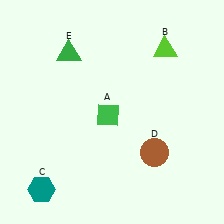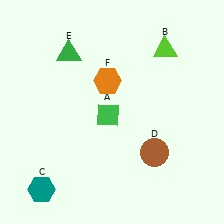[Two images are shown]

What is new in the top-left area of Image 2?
An orange hexagon (F) was added in the top-left area of Image 2.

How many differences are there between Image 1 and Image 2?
There is 1 difference between the two images.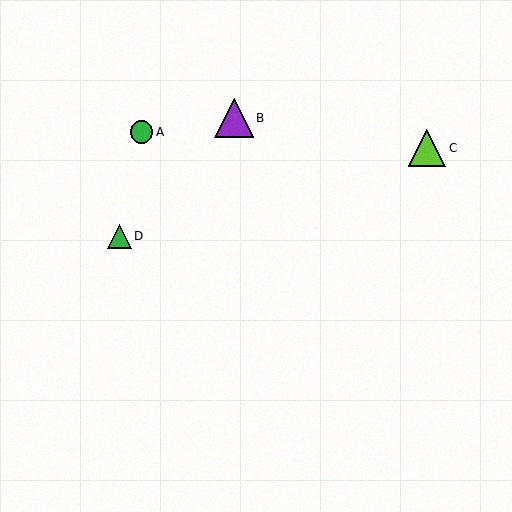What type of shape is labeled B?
Shape B is a purple triangle.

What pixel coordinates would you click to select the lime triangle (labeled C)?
Click at (427, 148) to select the lime triangle C.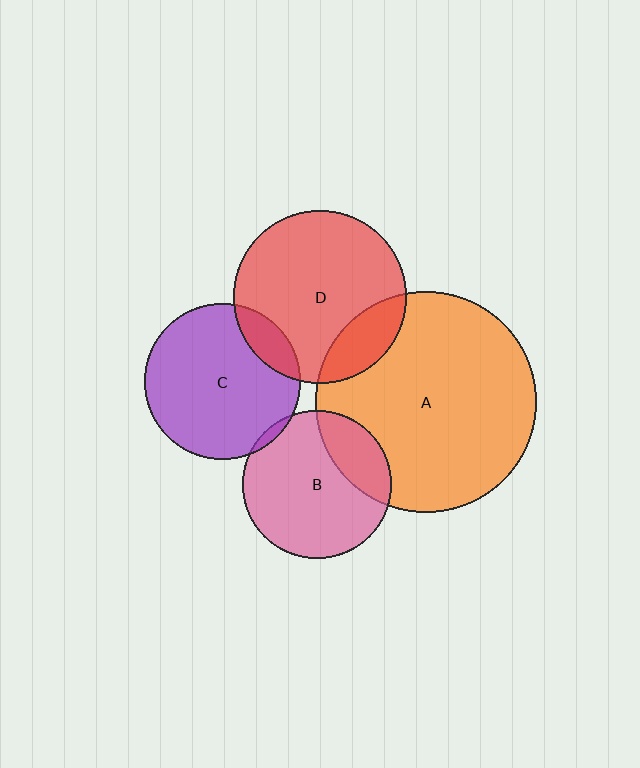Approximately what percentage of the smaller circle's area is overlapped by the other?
Approximately 25%.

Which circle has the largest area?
Circle A (orange).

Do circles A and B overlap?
Yes.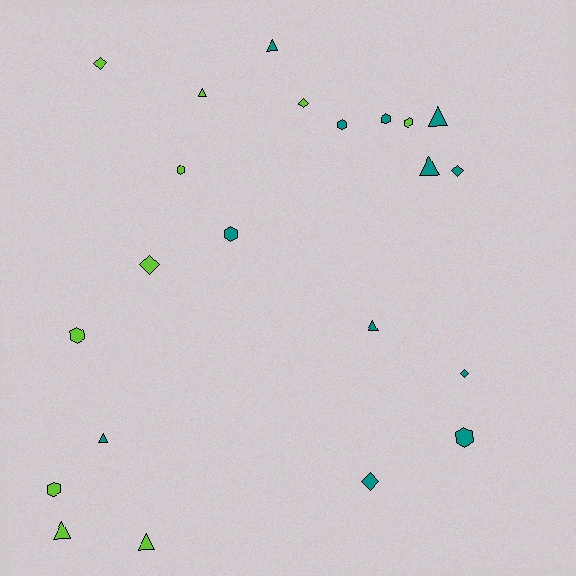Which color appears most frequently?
Teal, with 12 objects.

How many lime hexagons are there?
There are 4 lime hexagons.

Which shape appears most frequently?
Hexagon, with 8 objects.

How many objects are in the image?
There are 22 objects.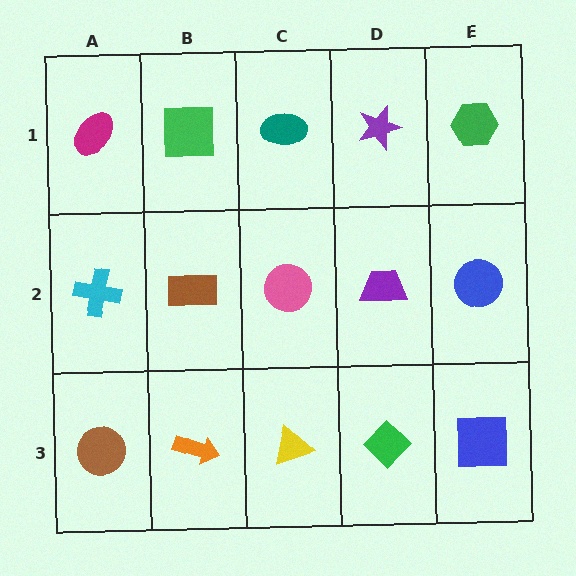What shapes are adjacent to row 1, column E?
A blue circle (row 2, column E), a purple star (row 1, column D).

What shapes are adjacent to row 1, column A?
A cyan cross (row 2, column A), a green square (row 1, column B).